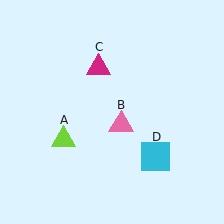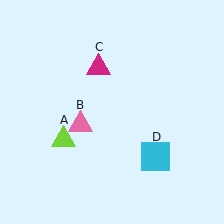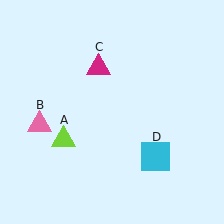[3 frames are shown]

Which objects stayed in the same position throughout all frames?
Lime triangle (object A) and magenta triangle (object C) and cyan square (object D) remained stationary.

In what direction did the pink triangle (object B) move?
The pink triangle (object B) moved left.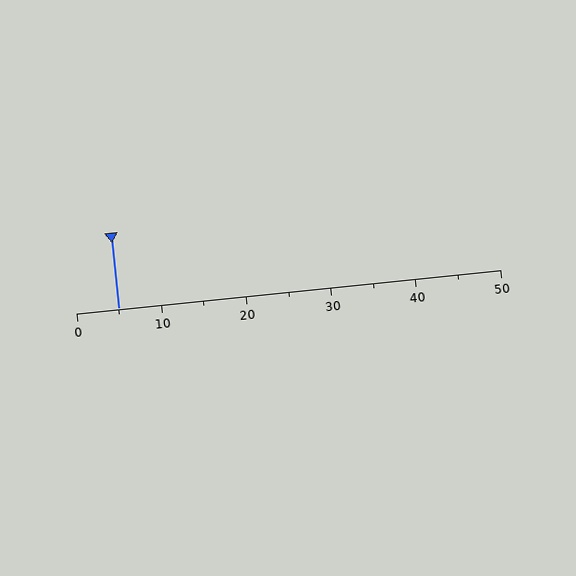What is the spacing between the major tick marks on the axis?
The major ticks are spaced 10 apart.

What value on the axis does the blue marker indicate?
The marker indicates approximately 5.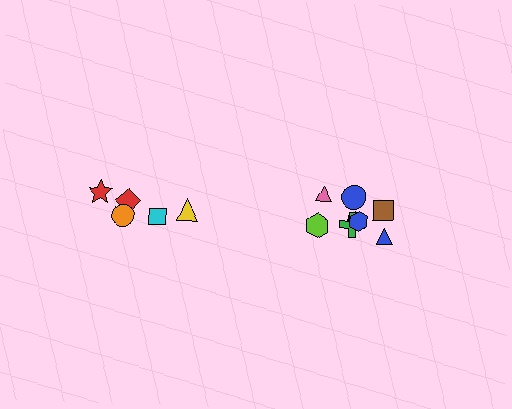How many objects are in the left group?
There are 5 objects.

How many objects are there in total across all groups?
There are 13 objects.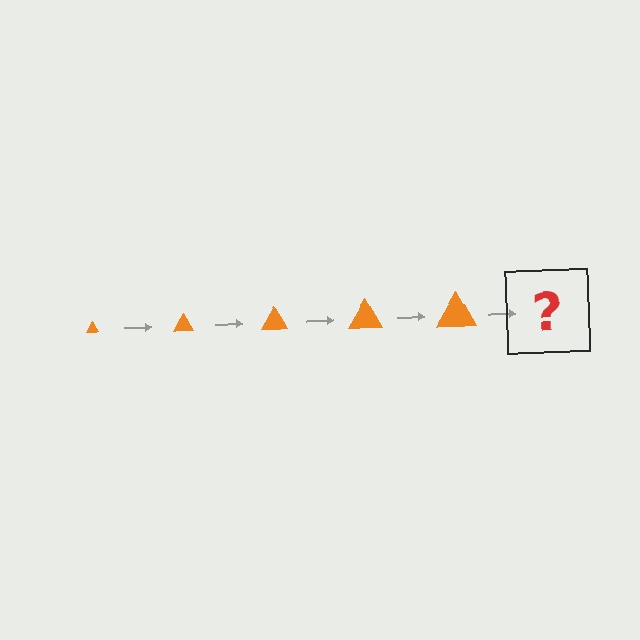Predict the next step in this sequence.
The next step is an orange triangle, larger than the previous one.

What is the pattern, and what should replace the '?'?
The pattern is that the triangle gets progressively larger each step. The '?' should be an orange triangle, larger than the previous one.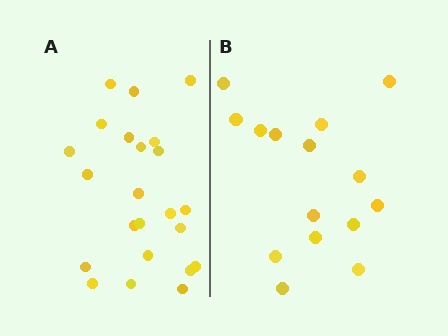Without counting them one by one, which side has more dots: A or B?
Region A (the left region) has more dots.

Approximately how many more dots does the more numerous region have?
Region A has roughly 8 or so more dots than region B.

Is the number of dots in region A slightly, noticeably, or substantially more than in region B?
Region A has substantially more. The ratio is roughly 1.5 to 1.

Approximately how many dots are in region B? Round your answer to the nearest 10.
About 20 dots. (The exact count is 15, which rounds to 20.)